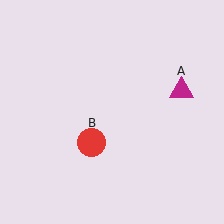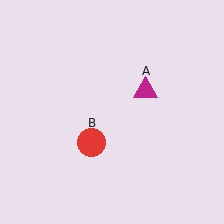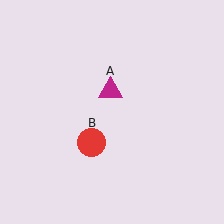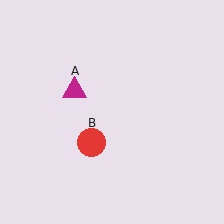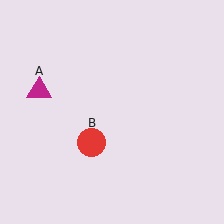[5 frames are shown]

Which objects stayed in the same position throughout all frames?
Red circle (object B) remained stationary.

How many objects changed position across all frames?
1 object changed position: magenta triangle (object A).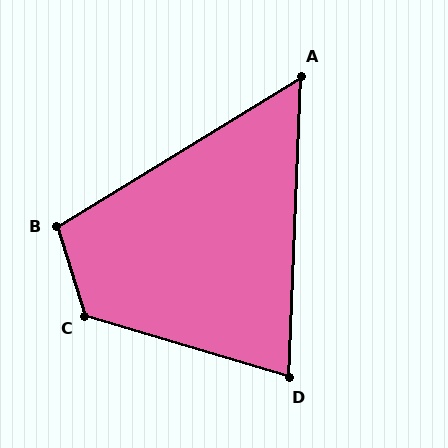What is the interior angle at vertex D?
Approximately 76 degrees (acute).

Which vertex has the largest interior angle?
C, at approximately 124 degrees.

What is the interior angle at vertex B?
Approximately 104 degrees (obtuse).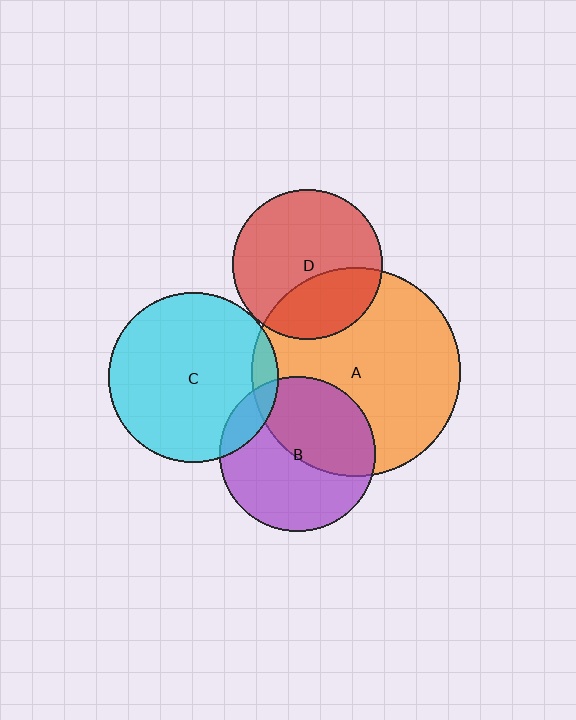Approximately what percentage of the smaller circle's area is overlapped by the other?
Approximately 30%.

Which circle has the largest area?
Circle A (orange).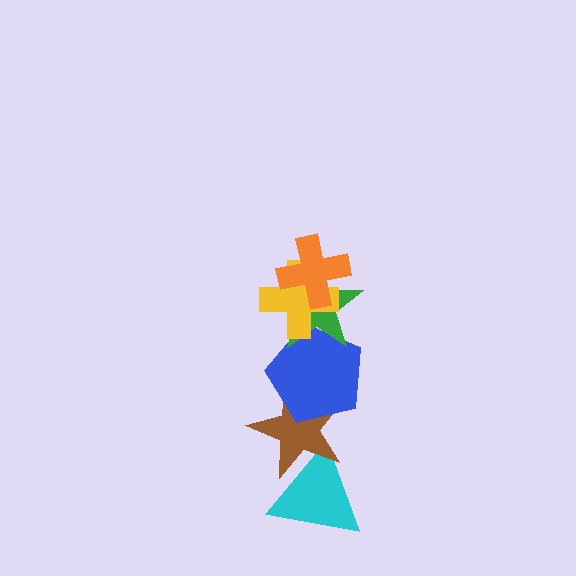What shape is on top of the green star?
The yellow cross is on top of the green star.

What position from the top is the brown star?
The brown star is 5th from the top.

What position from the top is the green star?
The green star is 3rd from the top.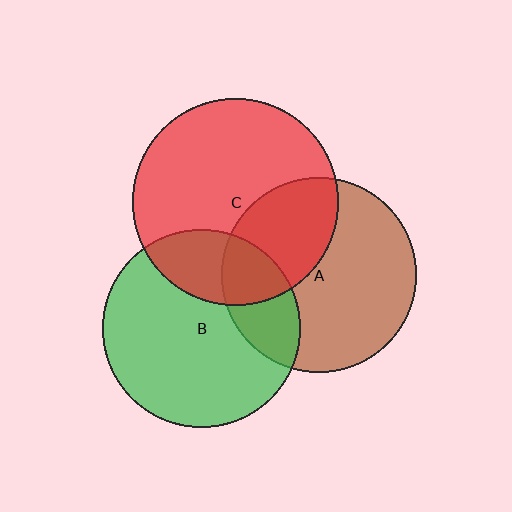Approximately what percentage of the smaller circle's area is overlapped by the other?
Approximately 35%.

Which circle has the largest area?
Circle C (red).